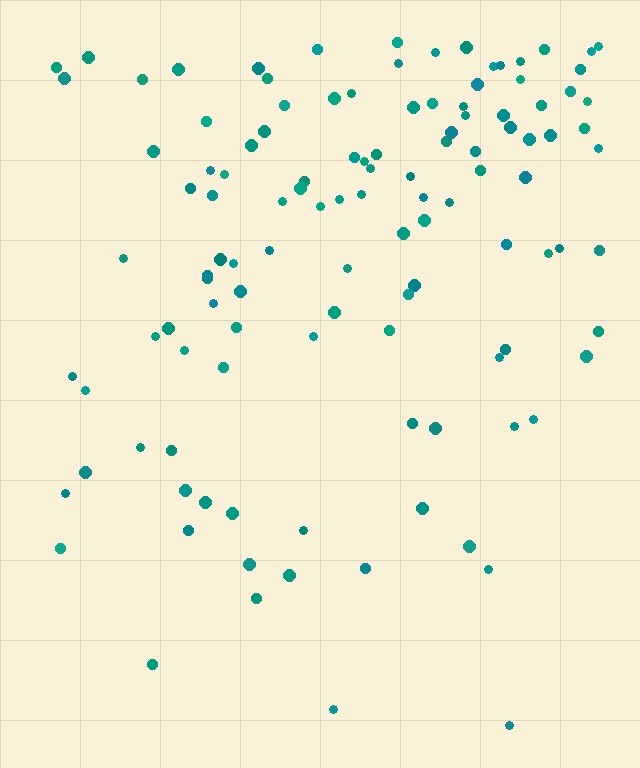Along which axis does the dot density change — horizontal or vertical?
Vertical.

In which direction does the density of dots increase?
From bottom to top, with the top side densest.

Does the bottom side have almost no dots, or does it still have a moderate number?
Still a moderate number, just noticeably fewer than the top.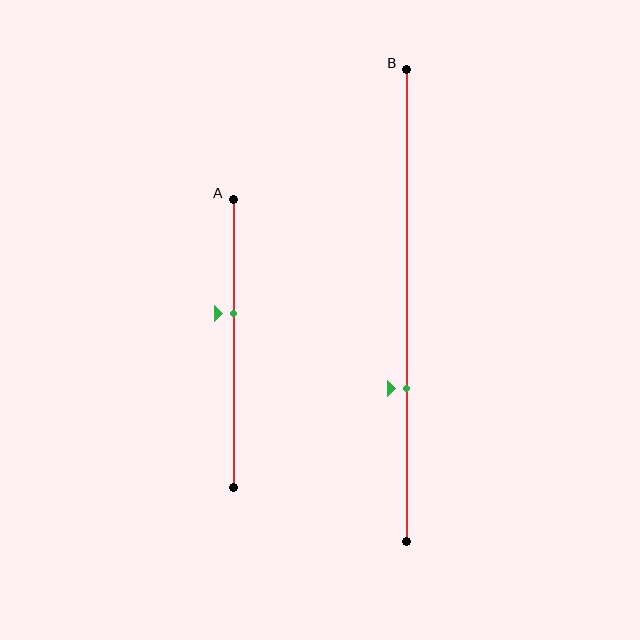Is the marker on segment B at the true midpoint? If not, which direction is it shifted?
No, the marker on segment B is shifted downward by about 18% of the segment length.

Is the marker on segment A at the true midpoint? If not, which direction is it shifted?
No, the marker on segment A is shifted upward by about 10% of the segment length.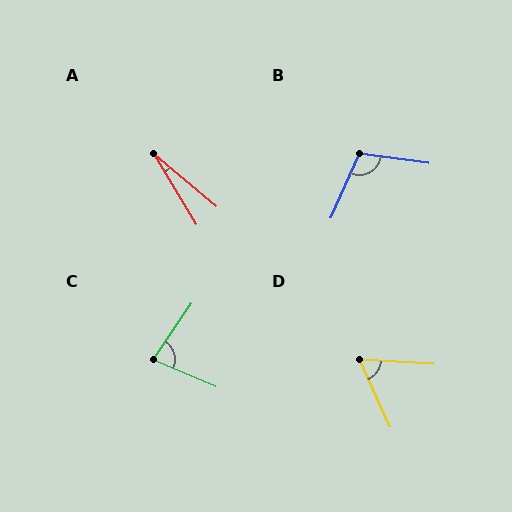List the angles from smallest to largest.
A (19°), D (62°), C (79°), B (106°).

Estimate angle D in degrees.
Approximately 62 degrees.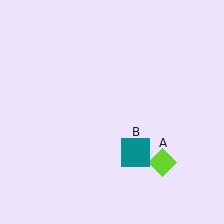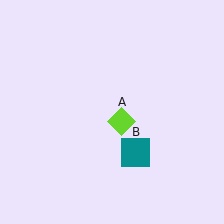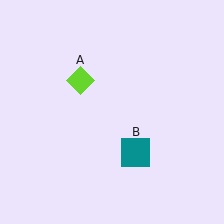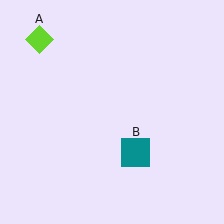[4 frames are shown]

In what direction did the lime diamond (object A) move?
The lime diamond (object A) moved up and to the left.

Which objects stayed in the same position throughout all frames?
Teal square (object B) remained stationary.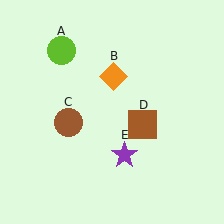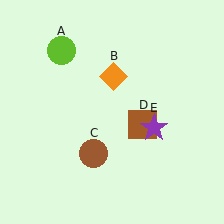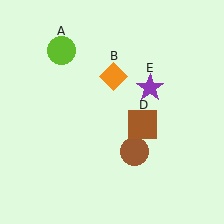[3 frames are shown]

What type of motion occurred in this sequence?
The brown circle (object C), purple star (object E) rotated counterclockwise around the center of the scene.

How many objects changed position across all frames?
2 objects changed position: brown circle (object C), purple star (object E).